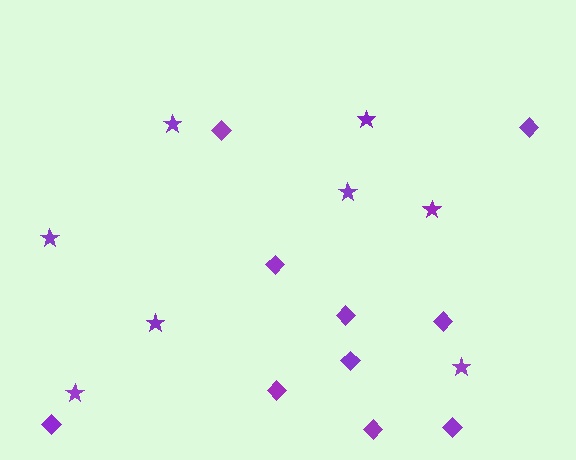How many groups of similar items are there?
There are 2 groups: one group of stars (8) and one group of diamonds (10).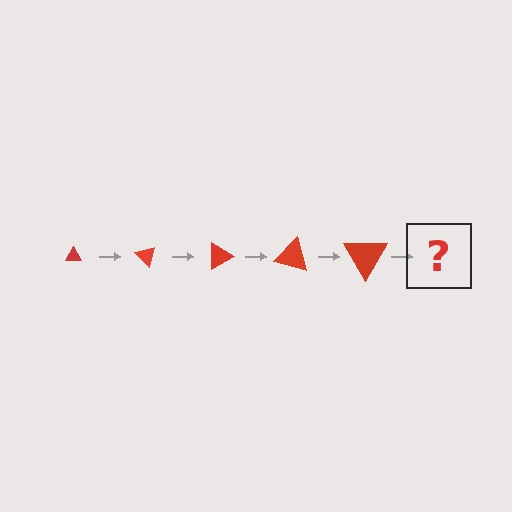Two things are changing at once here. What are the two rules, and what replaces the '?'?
The two rules are that the triangle grows larger each step and it rotates 45 degrees each step. The '?' should be a triangle, larger than the previous one and rotated 225 degrees from the start.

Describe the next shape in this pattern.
It should be a triangle, larger than the previous one and rotated 225 degrees from the start.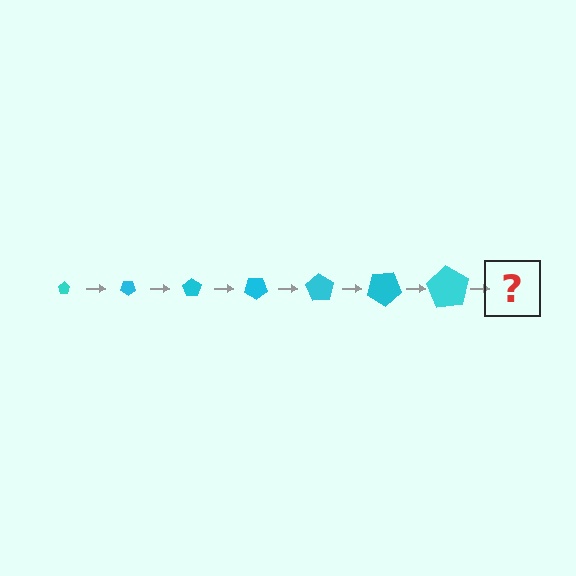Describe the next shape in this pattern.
It should be a pentagon, larger than the previous one and rotated 245 degrees from the start.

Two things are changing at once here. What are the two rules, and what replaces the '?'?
The two rules are that the pentagon grows larger each step and it rotates 35 degrees each step. The '?' should be a pentagon, larger than the previous one and rotated 245 degrees from the start.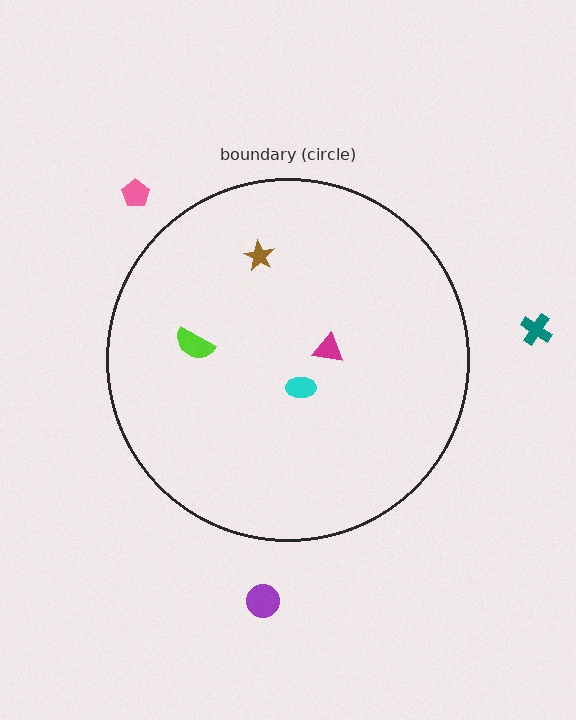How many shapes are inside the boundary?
4 inside, 3 outside.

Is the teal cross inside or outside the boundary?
Outside.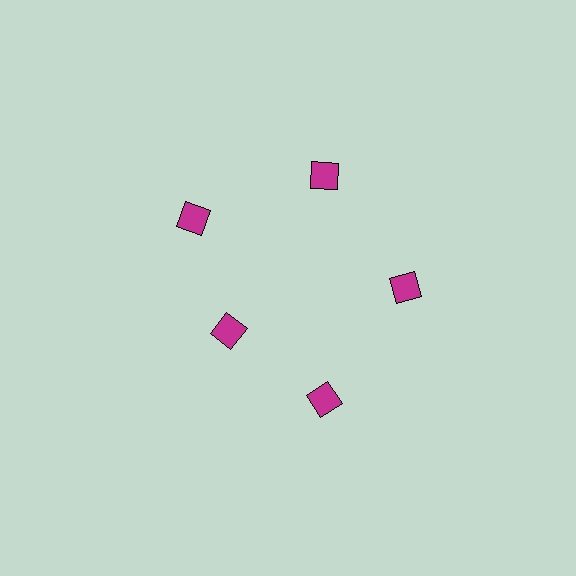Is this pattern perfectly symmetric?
No. The 5 magenta diamonds are arranged in a ring, but one element near the 8 o'clock position is pulled inward toward the center, breaking the 5-fold rotational symmetry.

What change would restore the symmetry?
The symmetry would be restored by moving it outward, back onto the ring so that all 5 diamonds sit at equal angles and equal distance from the center.